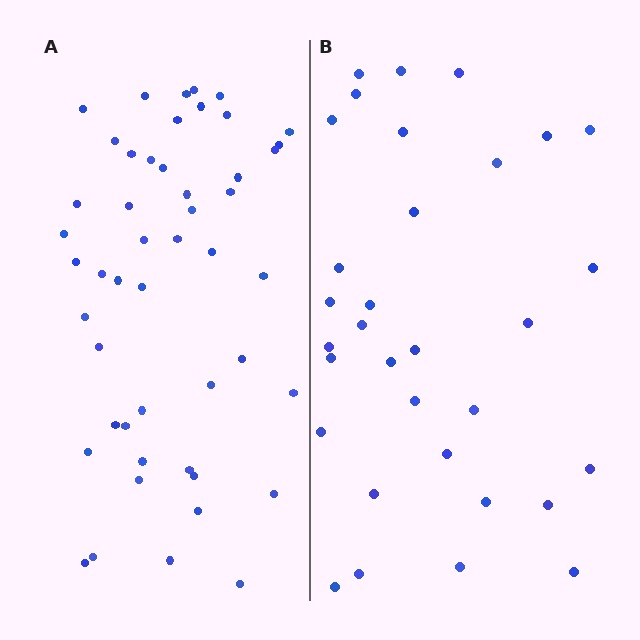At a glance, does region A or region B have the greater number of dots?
Region A (the left region) has more dots.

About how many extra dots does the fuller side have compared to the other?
Region A has approximately 15 more dots than region B.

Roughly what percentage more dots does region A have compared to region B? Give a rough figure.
About 55% more.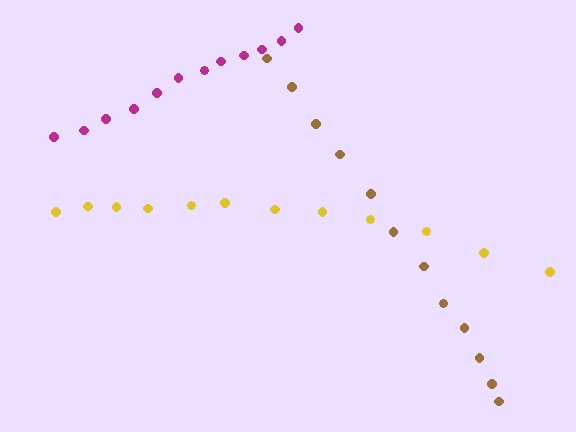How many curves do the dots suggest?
There are 3 distinct paths.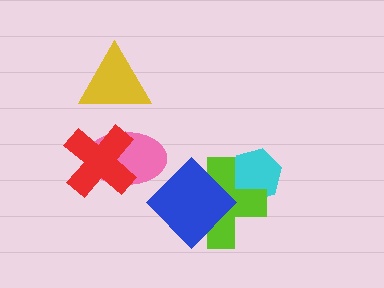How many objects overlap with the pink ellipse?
1 object overlaps with the pink ellipse.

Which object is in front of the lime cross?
The blue diamond is in front of the lime cross.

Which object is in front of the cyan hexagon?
The lime cross is in front of the cyan hexagon.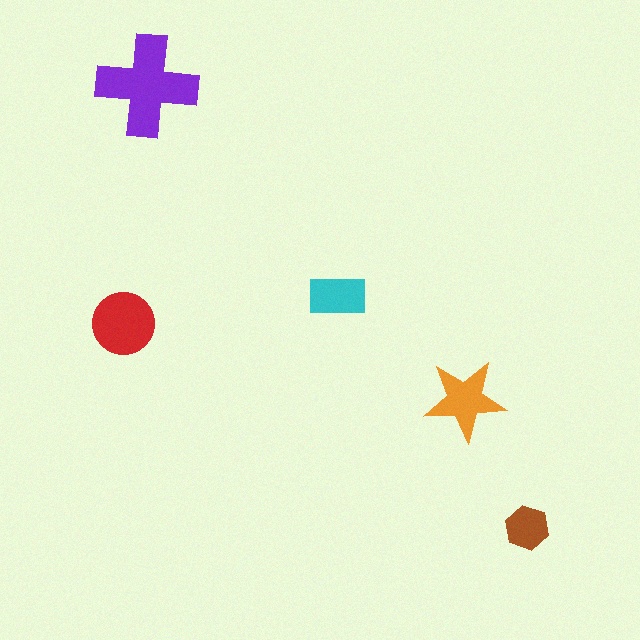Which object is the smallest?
The brown hexagon.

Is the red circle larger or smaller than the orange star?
Larger.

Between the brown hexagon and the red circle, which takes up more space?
The red circle.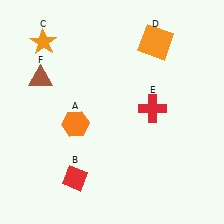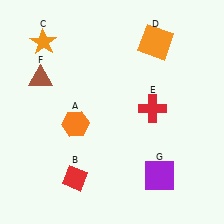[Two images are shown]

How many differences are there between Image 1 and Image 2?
There is 1 difference between the two images.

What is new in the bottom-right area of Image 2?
A purple square (G) was added in the bottom-right area of Image 2.